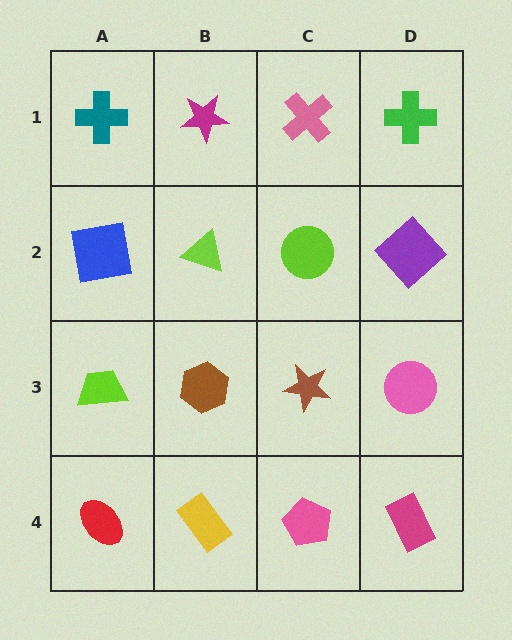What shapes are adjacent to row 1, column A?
A blue square (row 2, column A), a magenta star (row 1, column B).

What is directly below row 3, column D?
A magenta rectangle.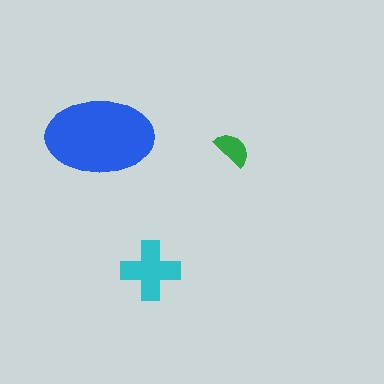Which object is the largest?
The blue ellipse.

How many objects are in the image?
There are 3 objects in the image.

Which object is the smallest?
The green semicircle.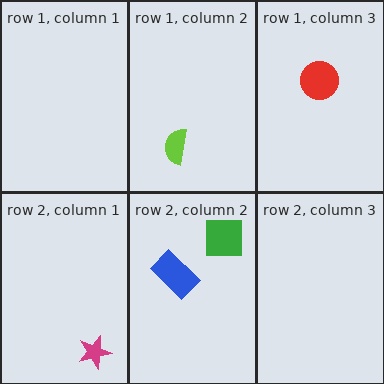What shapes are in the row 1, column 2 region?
The lime semicircle.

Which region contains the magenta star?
The row 2, column 1 region.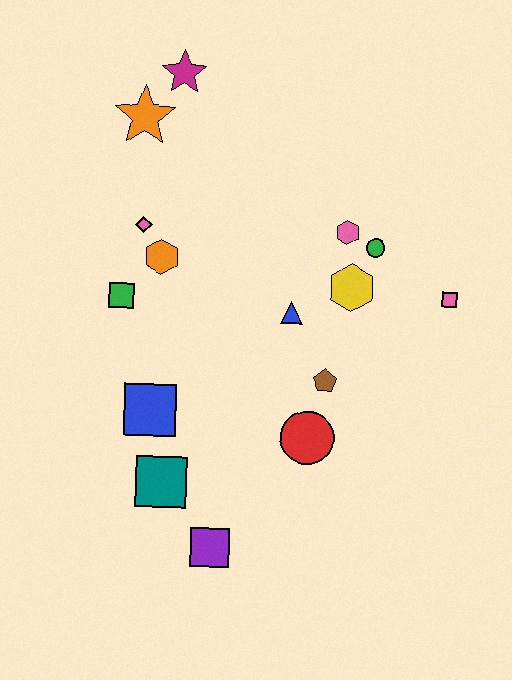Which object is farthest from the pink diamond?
The purple square is farthest from the pink diamond.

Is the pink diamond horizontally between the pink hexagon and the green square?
Yes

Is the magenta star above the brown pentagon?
Yes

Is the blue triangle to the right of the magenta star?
Yes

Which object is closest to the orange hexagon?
The pink diamond is closest to the orange hexagon.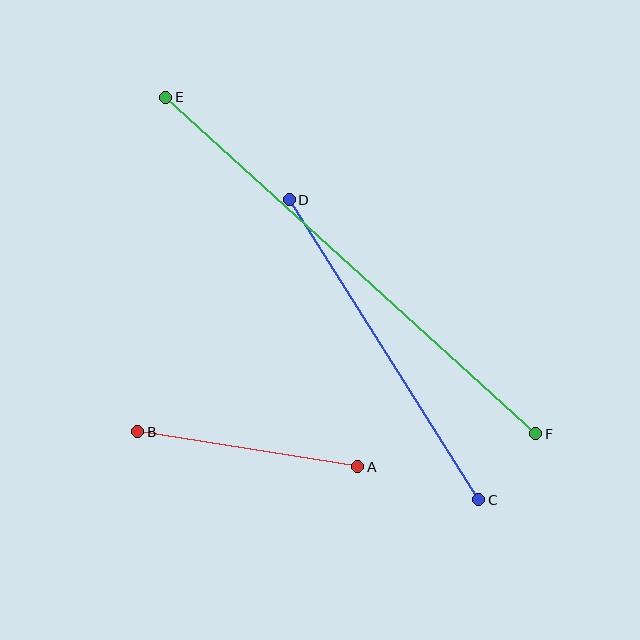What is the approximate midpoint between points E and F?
The midpoint is at approximately (351, 265) pixels.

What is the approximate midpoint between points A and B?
The midpoint is at approximately (248, 449) pixels.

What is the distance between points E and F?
The distance is approximately 500 pixels.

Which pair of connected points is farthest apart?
Points E and F are farthest apart.